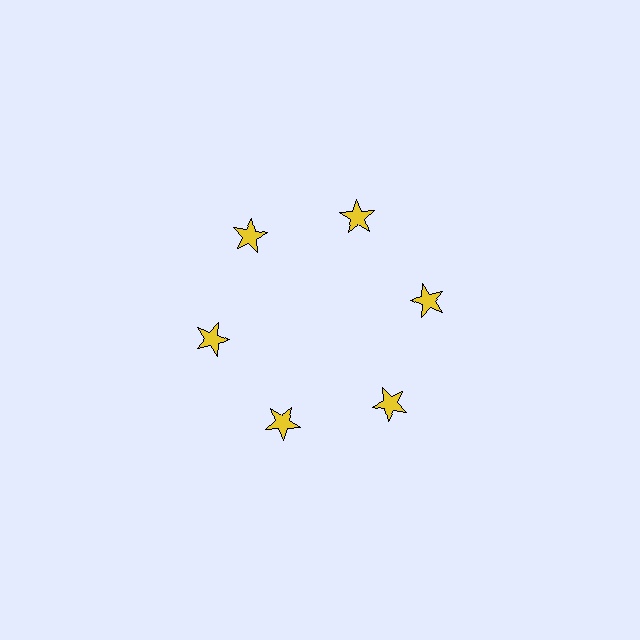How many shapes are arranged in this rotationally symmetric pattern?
There are 6 shapes, arranged in 6 groups of 1.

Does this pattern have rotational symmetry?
Yes, this pattern has 6-fold rotational symmetry. It looks the same after rotating 60 degrees around the center.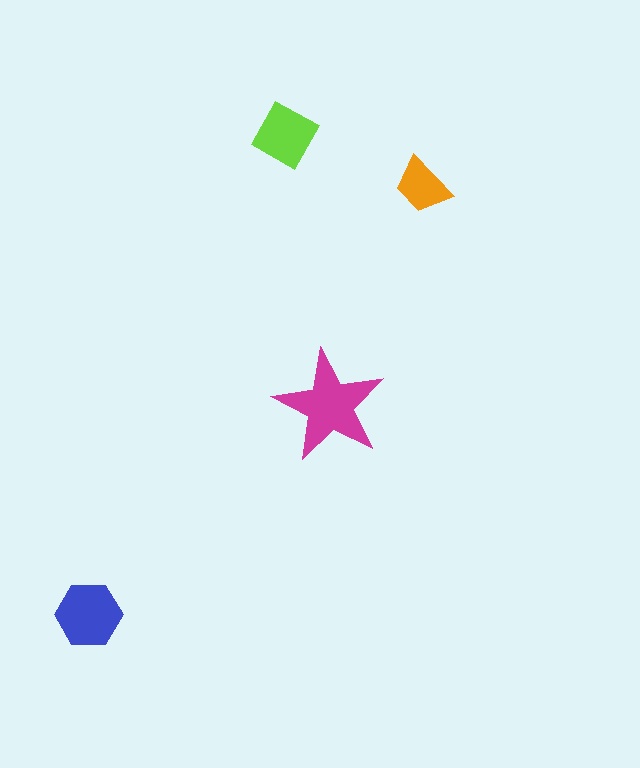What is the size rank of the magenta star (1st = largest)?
1st.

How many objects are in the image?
There are 4 objects in the image.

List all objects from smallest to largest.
The orange trapezoid, the lime square, the blue hexagon, the magenta star.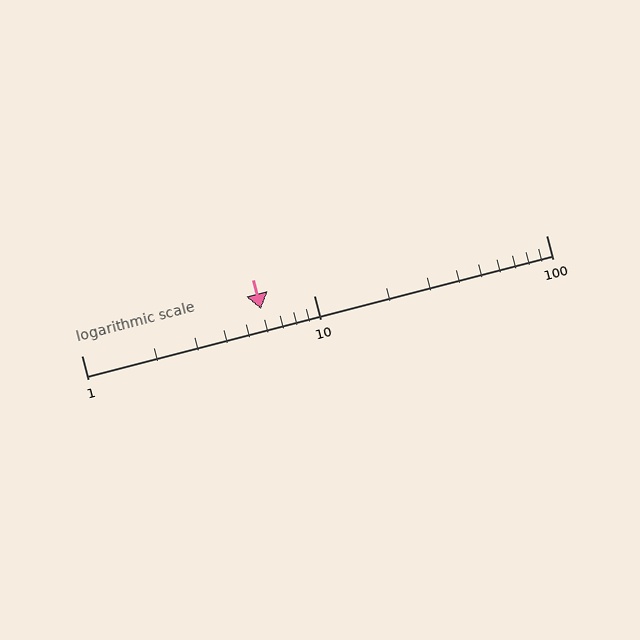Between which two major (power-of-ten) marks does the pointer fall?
The pointer is between 1 and 10.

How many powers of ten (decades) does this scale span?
The scale spans 2 decades, from 1 to 100.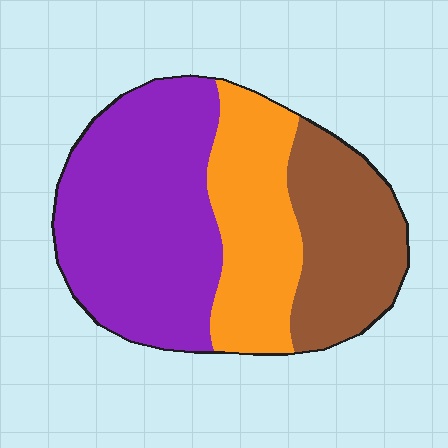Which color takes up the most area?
Purple, at roughly 45%.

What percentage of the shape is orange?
Orange covers roughly 25% of the shape.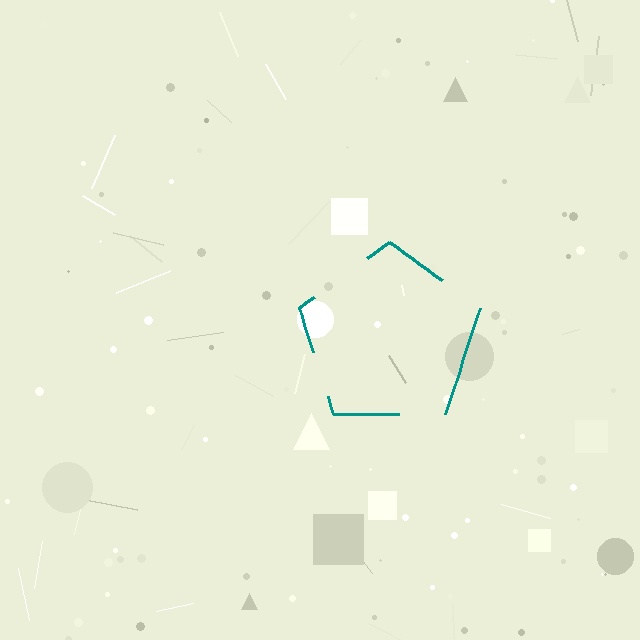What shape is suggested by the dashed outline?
The dashed outline suggests a pentagon.